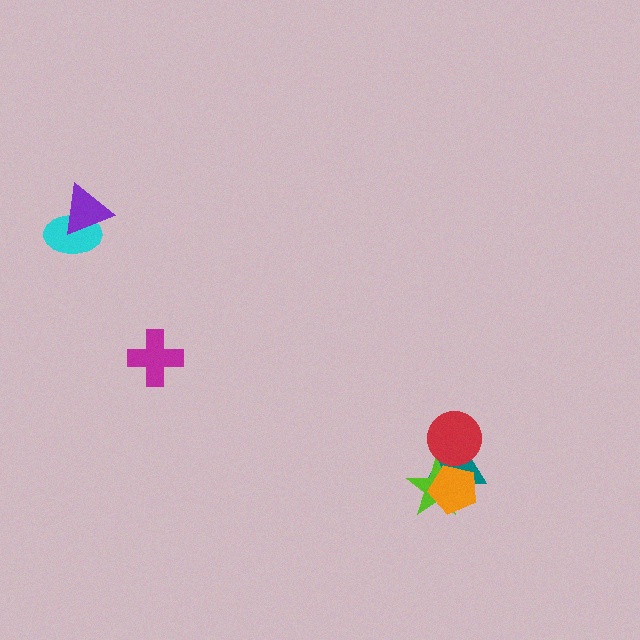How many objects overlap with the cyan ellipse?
1 object overlaps with the cyan ellipse.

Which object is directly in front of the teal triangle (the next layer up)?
The lime star is directly in front of the teal triangle.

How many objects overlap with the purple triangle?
1 object overlaps with the purple triangle.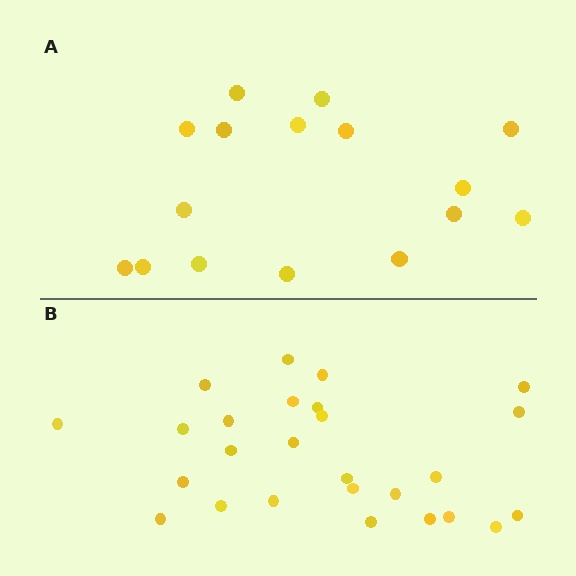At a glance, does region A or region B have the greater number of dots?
Region B (the bottom region) has more dots.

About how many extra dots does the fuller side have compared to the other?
Region B has roughly 10 or so more dots than region A.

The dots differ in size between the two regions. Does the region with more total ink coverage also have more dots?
No. Region A has more total ink coverage because its dots are larger, but region B actually contains more individual dots. Total area can be misleading — the number of items is what matters here.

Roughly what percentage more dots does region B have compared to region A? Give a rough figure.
About 60% more.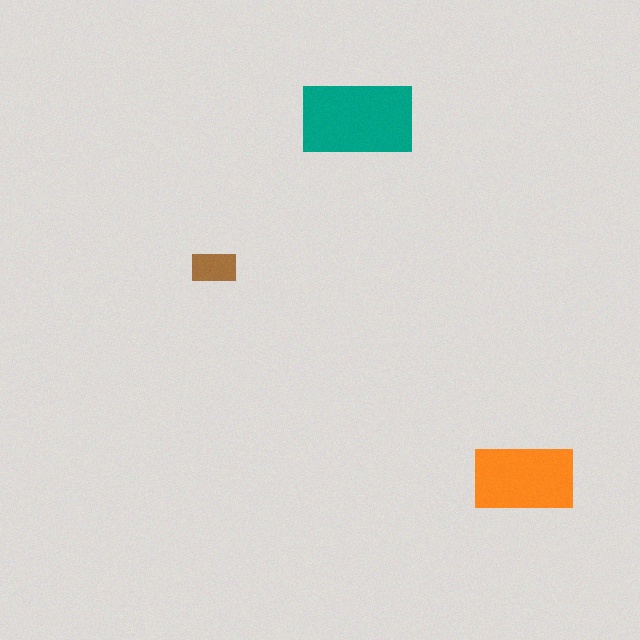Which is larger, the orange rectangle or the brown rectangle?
The orange one.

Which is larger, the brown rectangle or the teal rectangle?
The teal one.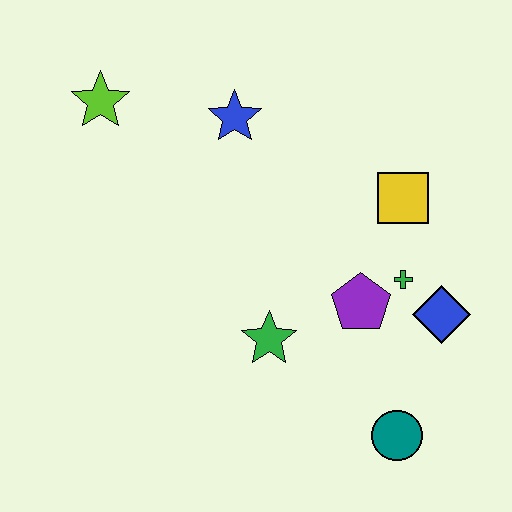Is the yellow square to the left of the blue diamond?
Yes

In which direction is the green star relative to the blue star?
The green star is below the blue star.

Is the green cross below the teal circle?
No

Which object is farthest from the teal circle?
The lime star is farthest from the teal circle.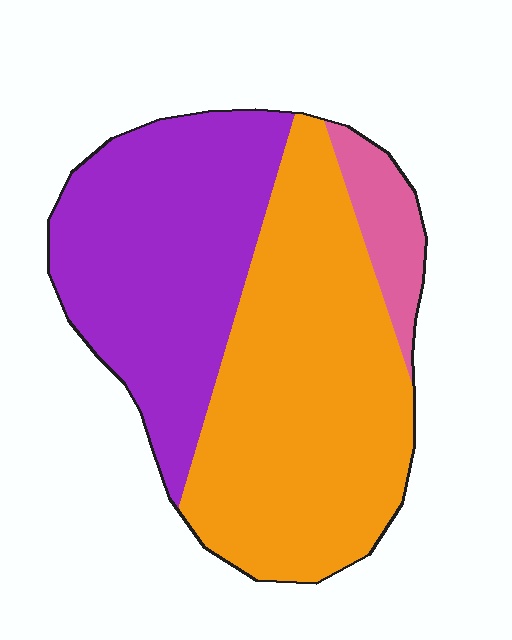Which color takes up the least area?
Pink, at roughly 10%.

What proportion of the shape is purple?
Purple takes up between a quarter and a half of the shape.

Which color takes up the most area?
Orange, at roughly 50%.